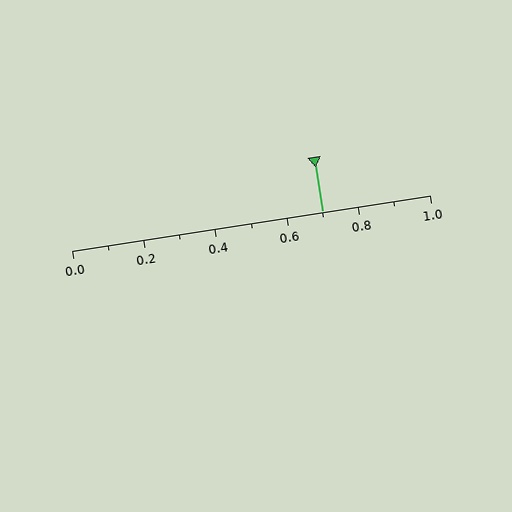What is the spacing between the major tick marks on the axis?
The major ticks are spaced 0.2 apart.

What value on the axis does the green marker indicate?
The marker indicates approximately 0.7.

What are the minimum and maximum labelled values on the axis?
The axis runs from 0.0 to 1.0.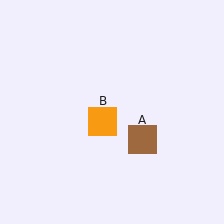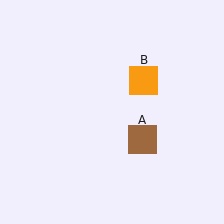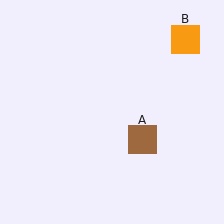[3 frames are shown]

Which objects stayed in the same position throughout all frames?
Brown square (object A) remained stationary.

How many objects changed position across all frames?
1 object changed position: orange square (object B).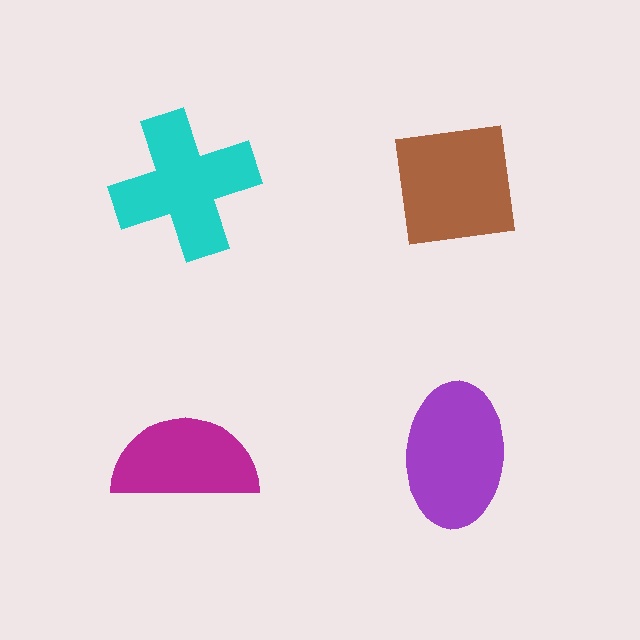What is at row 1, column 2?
A brown square.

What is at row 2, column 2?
A purple ellipse.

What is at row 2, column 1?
A magenta semicircle.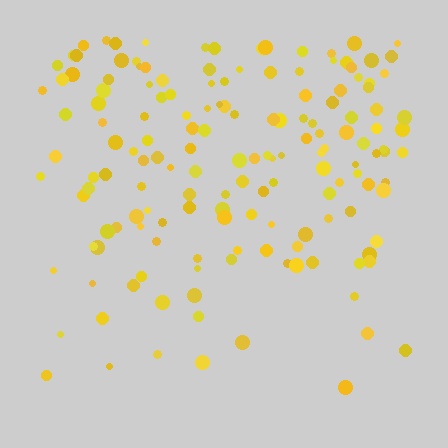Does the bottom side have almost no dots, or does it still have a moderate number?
Still a moderate number, just noticeably fewer than the top.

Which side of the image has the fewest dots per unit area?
The bottom.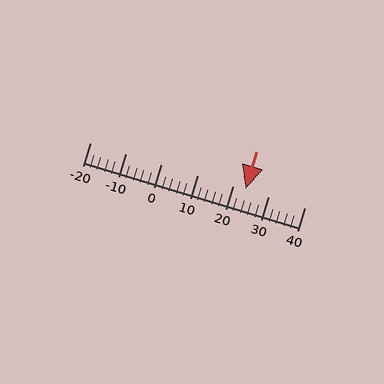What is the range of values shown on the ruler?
The ruler shows values from -20 to 40.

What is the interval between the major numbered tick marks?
The major tick marks are spaced 10 units apart.